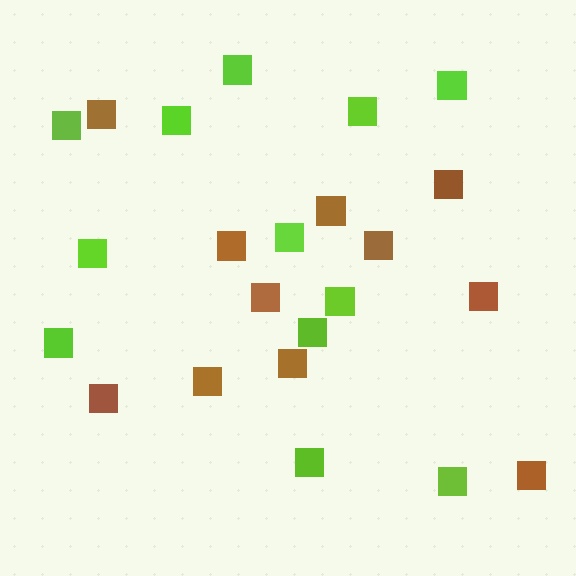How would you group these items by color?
There are 2 groups: one group of brown squares (11) and one group of lime squares (12).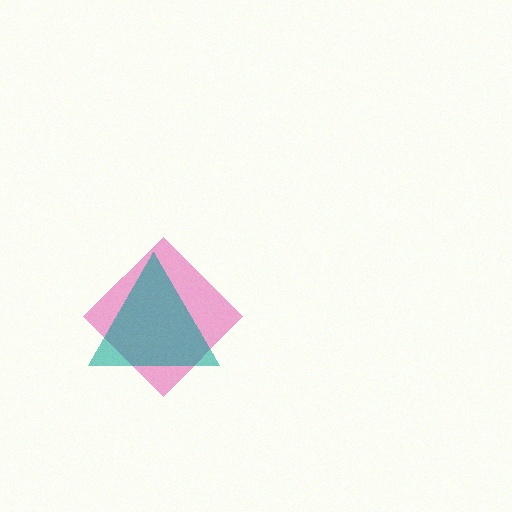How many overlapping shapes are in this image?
There are 2 overlapping shapes in the image.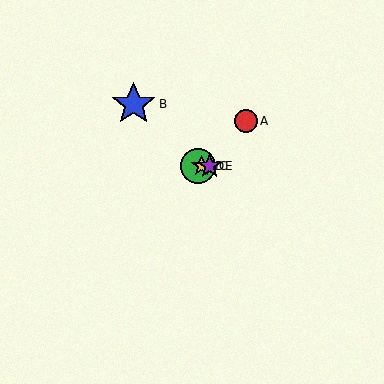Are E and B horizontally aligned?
No, E is at y≈166 and B is at y≈104.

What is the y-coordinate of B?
Object B is at y≈104.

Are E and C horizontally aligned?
Yes, both are at y≈166.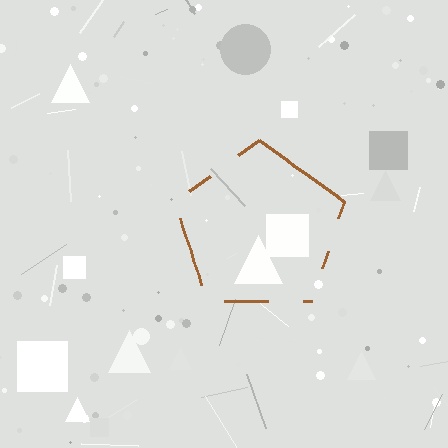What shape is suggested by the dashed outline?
The dashed outline suggests a pentagon.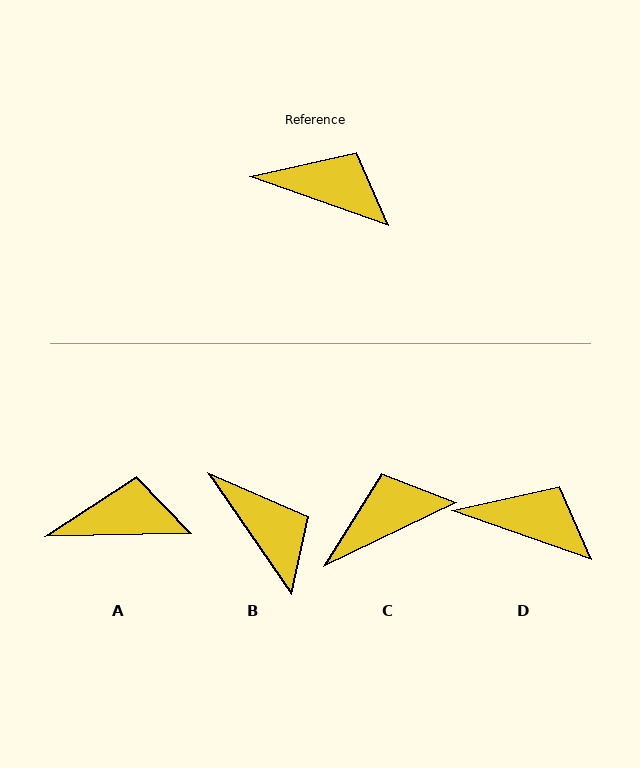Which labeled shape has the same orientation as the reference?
D.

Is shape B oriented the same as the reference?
No, it is off by about 36 degrees.